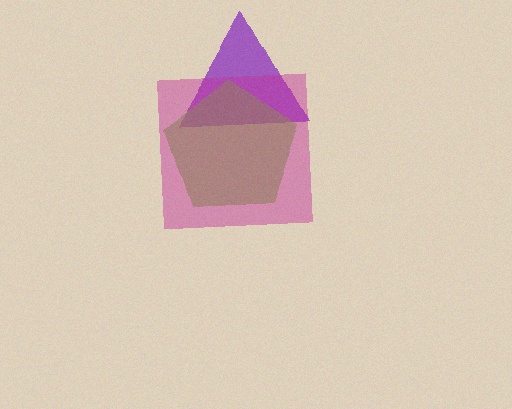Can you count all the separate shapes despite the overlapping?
Yes, there are 3 separate shapes.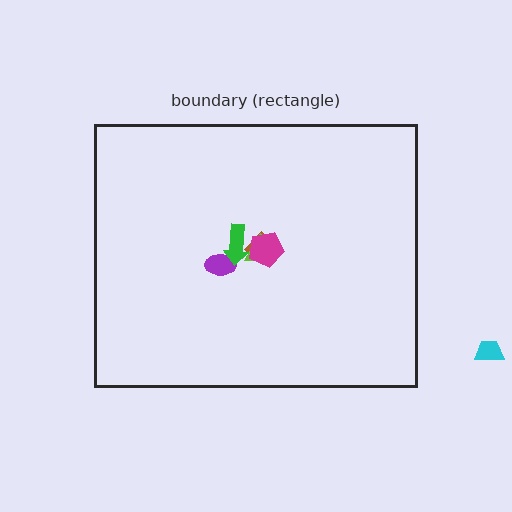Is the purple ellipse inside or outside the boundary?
Inside.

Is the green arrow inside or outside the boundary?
Inside.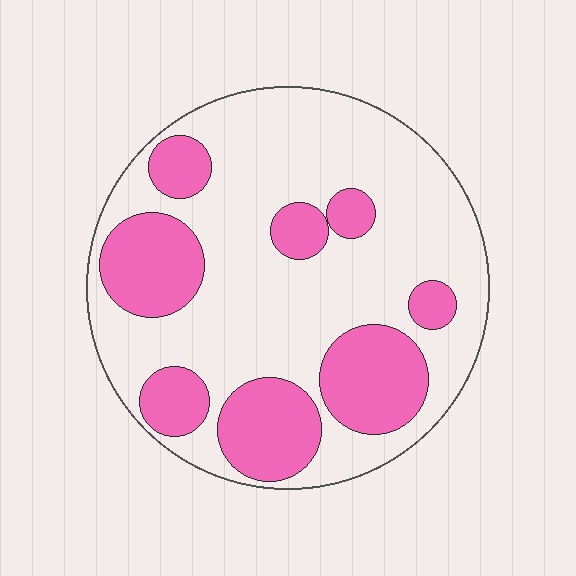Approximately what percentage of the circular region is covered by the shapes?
Approximately 30%.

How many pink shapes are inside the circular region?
8.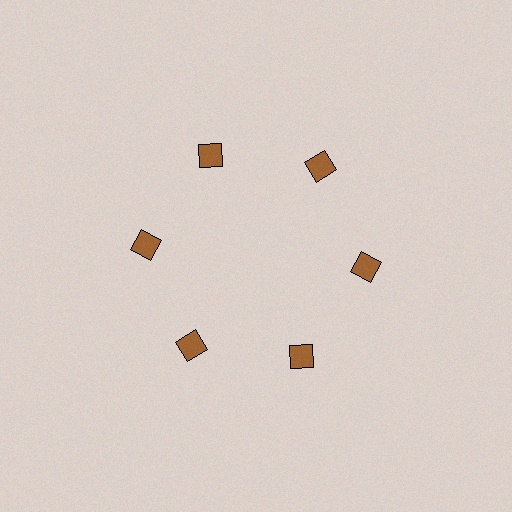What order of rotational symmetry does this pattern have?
This pattern has 6-fold rotational symmetry.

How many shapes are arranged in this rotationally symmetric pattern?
There are 6 shapes, arranged in 6 groups of 1.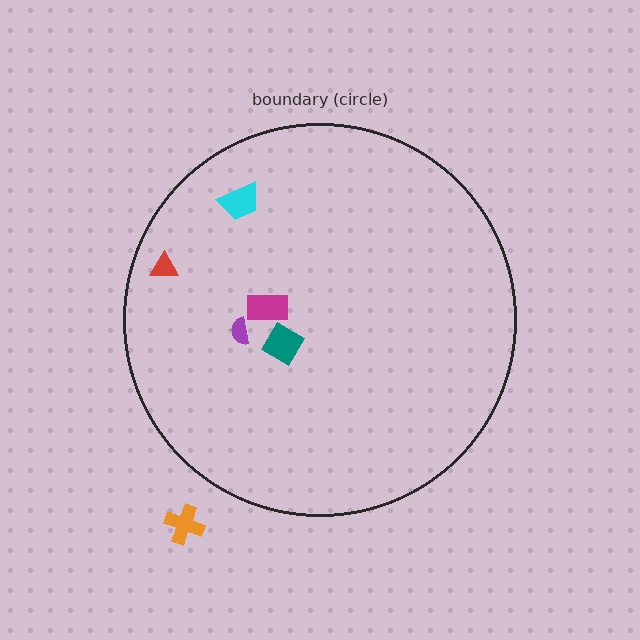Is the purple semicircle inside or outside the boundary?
Inside.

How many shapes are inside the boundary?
5 inside, 1 outside.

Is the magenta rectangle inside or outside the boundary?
Inside.